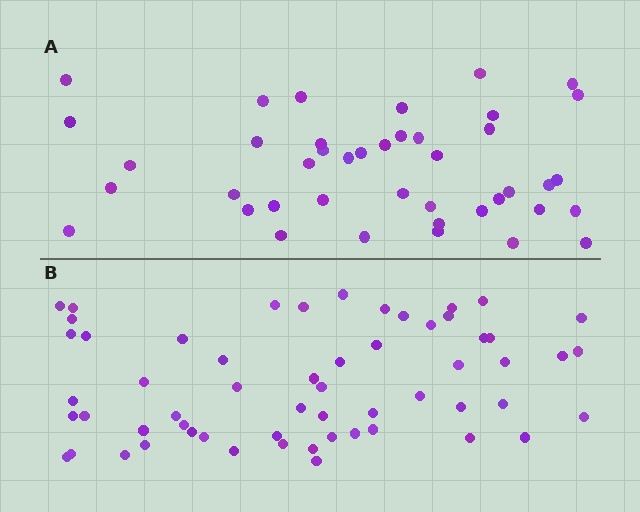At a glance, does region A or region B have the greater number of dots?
Region B (the bottom region) has more dots.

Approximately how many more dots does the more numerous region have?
Region B has approximately 15 more dots than region A.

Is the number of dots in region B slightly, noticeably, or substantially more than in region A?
Region B has noticeably more, but not dramatically so. The ratio is roughly 1.4 to 1.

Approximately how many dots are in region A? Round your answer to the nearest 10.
About 40 dots. (The exact count is 42, which rounds to 40.)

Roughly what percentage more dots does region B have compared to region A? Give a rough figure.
About 40% more.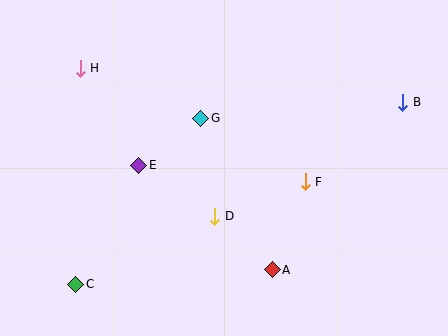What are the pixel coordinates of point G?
Point G is at (201, 118).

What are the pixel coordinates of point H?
Point H is at (80, 68).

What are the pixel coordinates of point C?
Point C is at (76, 284).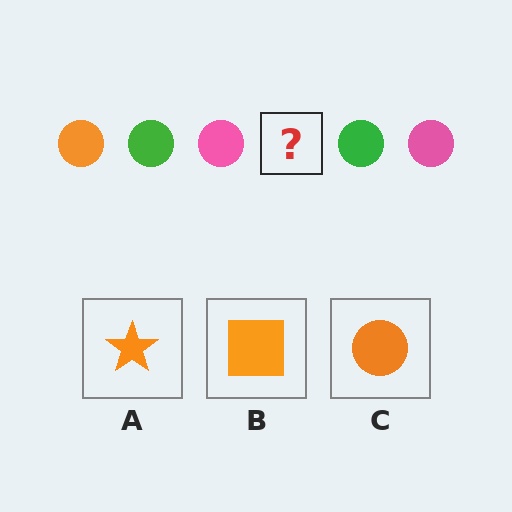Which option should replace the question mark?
Option C.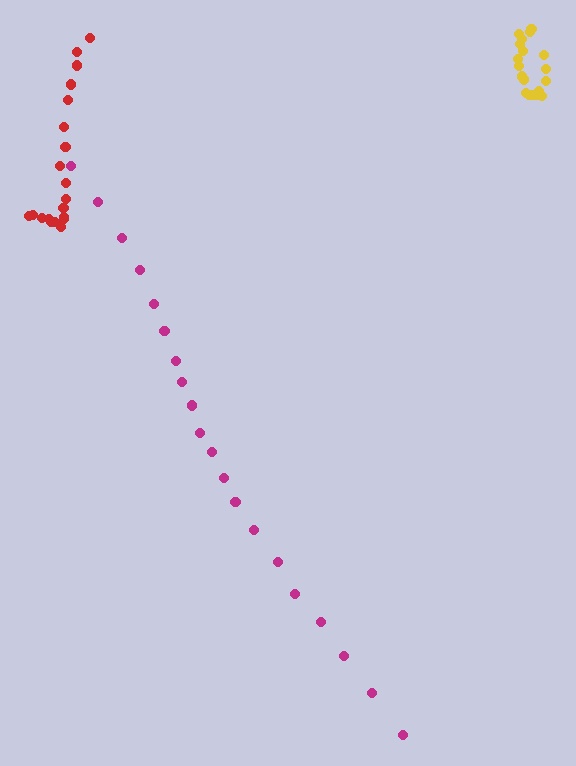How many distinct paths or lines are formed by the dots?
There are 3 distinct paths.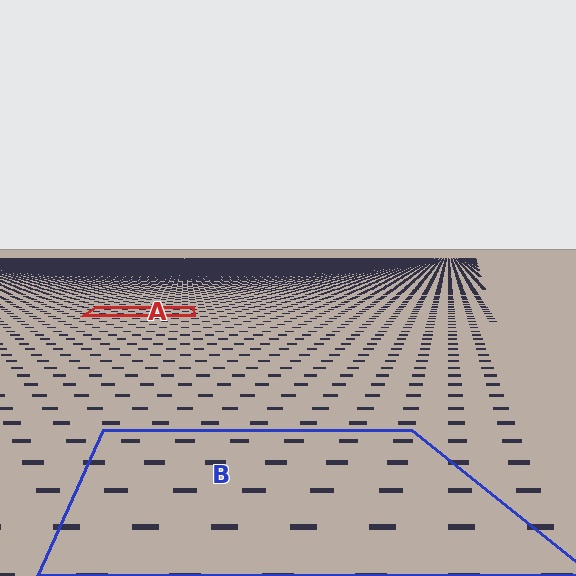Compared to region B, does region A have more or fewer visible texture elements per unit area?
Region A has more texture elements per unit area — they are packed more densely because it is farther away.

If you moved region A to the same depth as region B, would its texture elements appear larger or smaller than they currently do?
They would appear larger. At a closer depth, the same texture elements are projected at a bigger on-screen size.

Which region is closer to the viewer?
Region B is closer. The texture elements there are larger and more spread out.